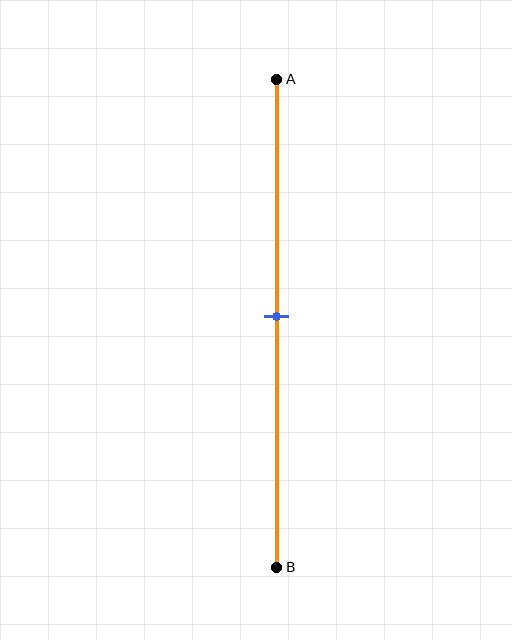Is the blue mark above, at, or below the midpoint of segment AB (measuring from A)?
The blue mark is approximately at the midpoint of segment AB.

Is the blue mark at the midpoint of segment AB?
Yes, the mark is approximately at the midpoint.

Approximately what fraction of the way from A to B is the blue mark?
The blue mark is approximately 50% of the way from A to B.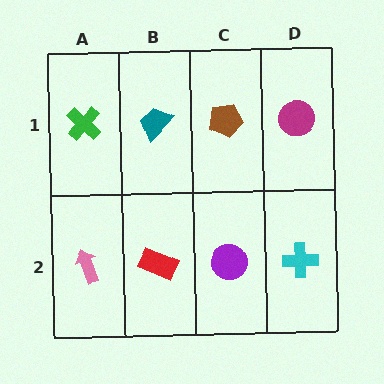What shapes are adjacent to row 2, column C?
A brown pentagon (row 1, column C), a red rectangle (row 2, column B), a cyan cross (row 2, column D).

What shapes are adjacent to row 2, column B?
A teal trapezoid (row 1, column B), a pink arrow (row 2, column A), a purple circle (row 2, column C).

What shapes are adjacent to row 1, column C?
A purple circle (row 2, column C), a teal trapezoid (row 1, column B), a magenta circle (row 1, column D).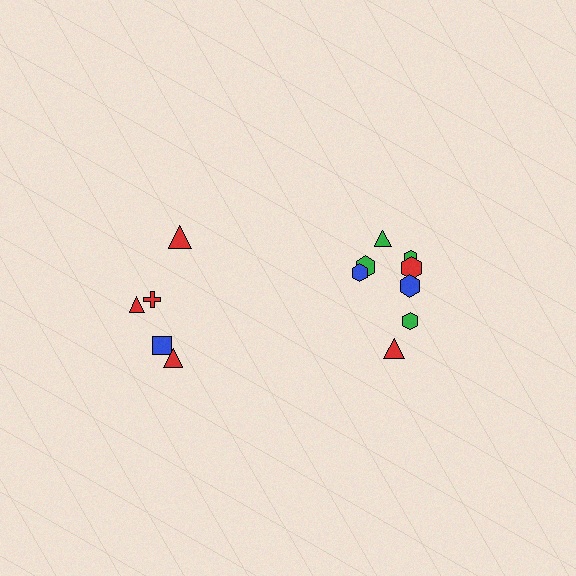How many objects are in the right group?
There are 8 objects.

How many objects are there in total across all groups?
There are 13 objects.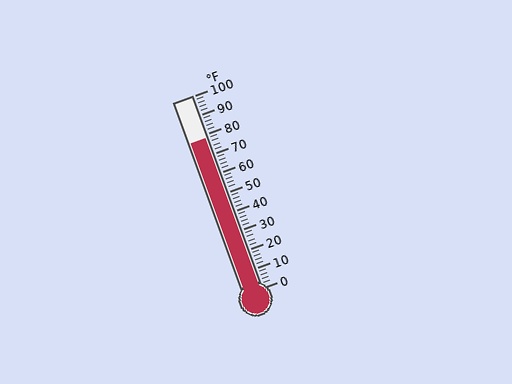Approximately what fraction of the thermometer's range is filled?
The thermometer is filled to approximately 80% of its range.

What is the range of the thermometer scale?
The thermometer scale ranges from 0°F to 100°F.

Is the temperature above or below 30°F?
The temperature is above 30°F.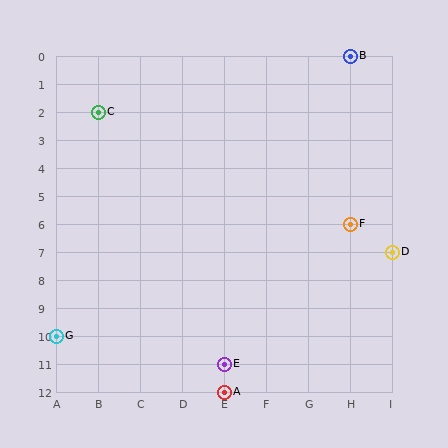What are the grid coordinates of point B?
Point B is at grid coordinates (H, 0).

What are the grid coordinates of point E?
Point E is at grid coordinates (E, 11).